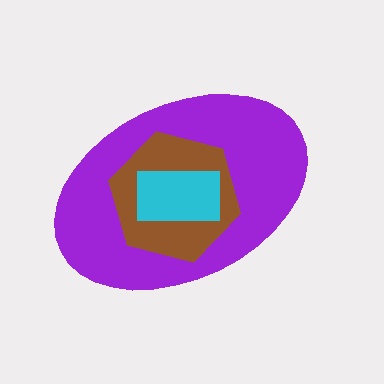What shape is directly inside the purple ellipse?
The brown hexagon.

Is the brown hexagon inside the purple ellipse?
Yes.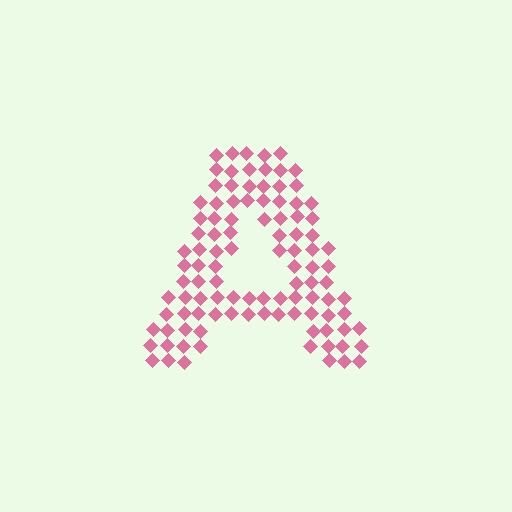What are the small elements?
The small elements are diamonds.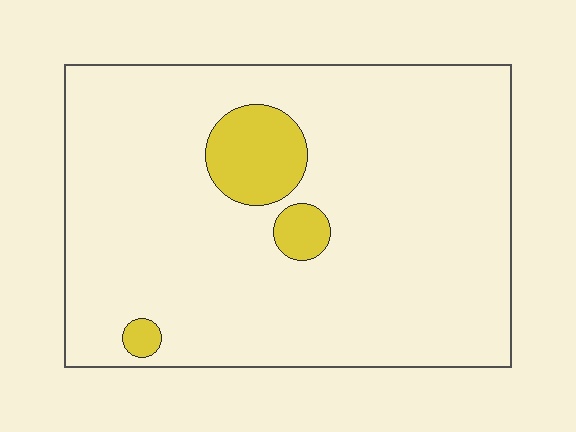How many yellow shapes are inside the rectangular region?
3.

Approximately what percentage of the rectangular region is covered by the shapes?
Approximately 10%.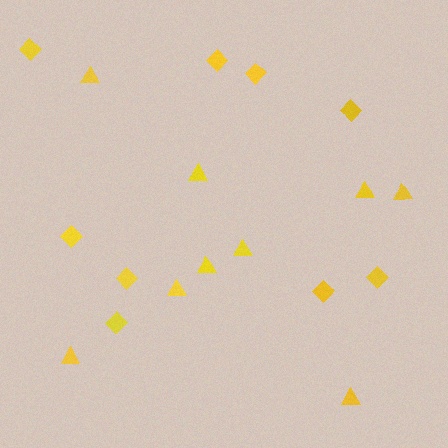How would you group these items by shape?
There are 2 groups: one group of triangles (9) and one group of diamonds (9).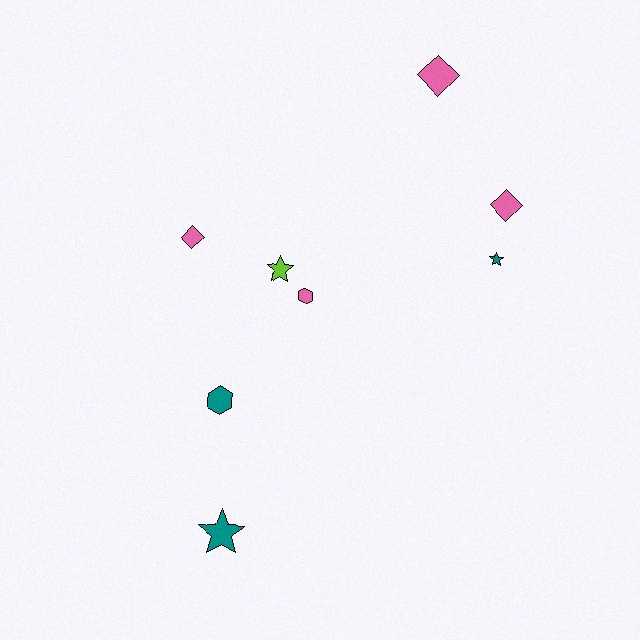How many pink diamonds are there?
There are 3 pink diamonds.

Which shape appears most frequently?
Diamond, with 3 objects.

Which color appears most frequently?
Pink, with 4 objects.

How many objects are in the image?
There are 8 objects.